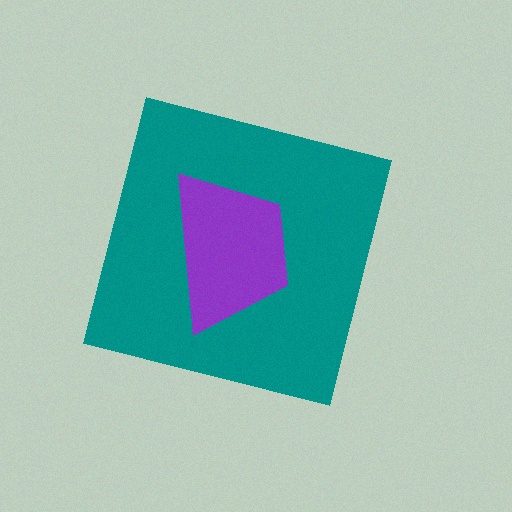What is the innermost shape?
The purple trapezoid.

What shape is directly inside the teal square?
The purple trapezoid.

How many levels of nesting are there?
2.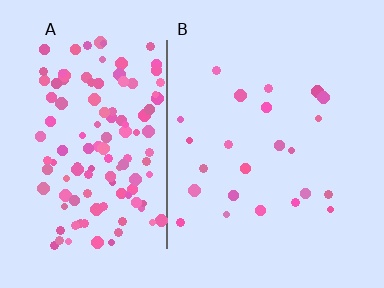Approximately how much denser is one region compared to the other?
Approximately 5.6× — region A over region B.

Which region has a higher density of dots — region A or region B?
A (the left).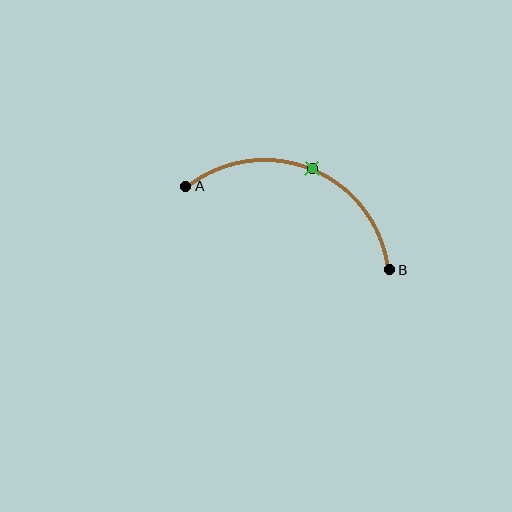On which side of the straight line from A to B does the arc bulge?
The arc bulges above the straight line connecting A and B.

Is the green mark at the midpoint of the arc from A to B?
Yes. The green mark lies on the arc at equal arc-length from both A and B — it is the arc midpoint.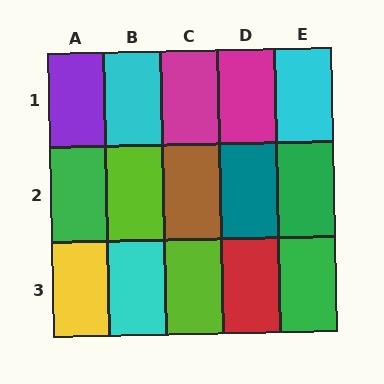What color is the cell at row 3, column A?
Yellow.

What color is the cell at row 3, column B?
Cyan.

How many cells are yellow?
1 cell is yellow.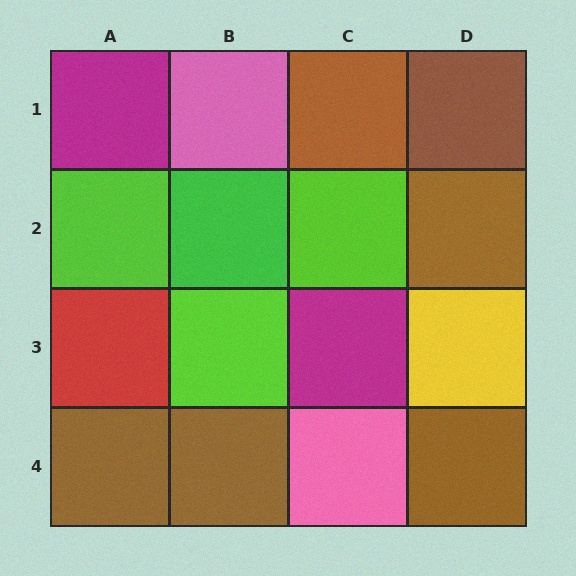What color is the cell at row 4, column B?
Brown.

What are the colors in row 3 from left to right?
Red, lime, magenta, yellow.